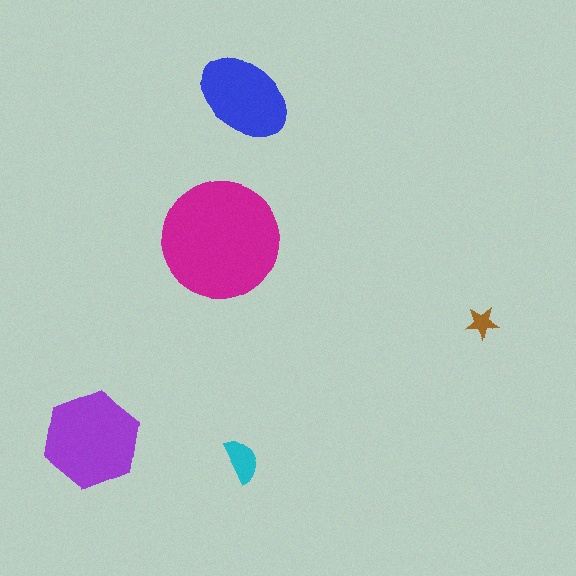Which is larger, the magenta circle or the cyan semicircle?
The magenta circle.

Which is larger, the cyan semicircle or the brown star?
The cyan semicircle.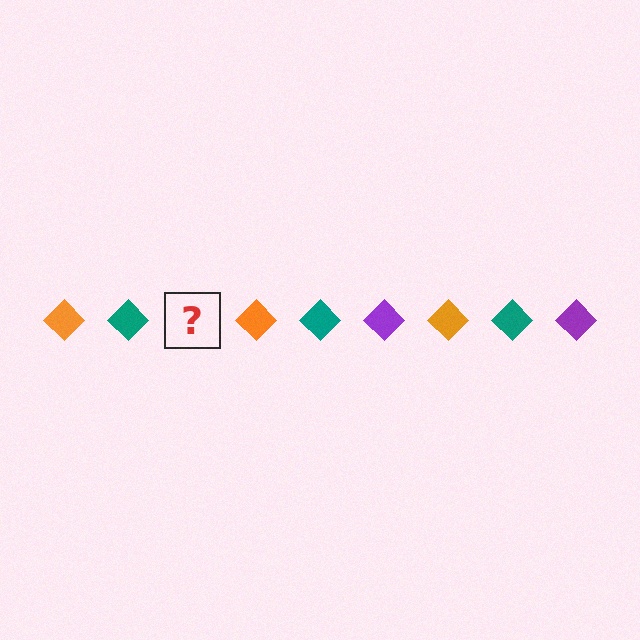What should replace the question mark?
The question mark should be replaced with a purple diamond.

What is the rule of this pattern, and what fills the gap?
The rule is that the pattern cycles through orange, teal, purple diamonds. The gap should be filled with a purple diamond.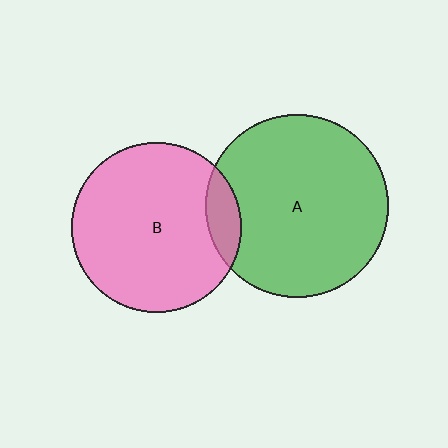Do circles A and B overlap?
Yes.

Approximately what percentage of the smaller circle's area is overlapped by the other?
Approximately 10%.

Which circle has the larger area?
Circle A (green).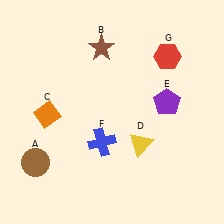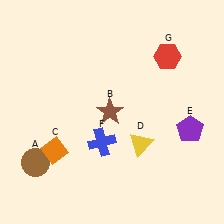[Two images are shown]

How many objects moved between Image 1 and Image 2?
3 objects moved between the two images.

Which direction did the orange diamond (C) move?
The orange diamond (C) moved down.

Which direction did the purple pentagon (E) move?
The purple pentagon (E) moved down.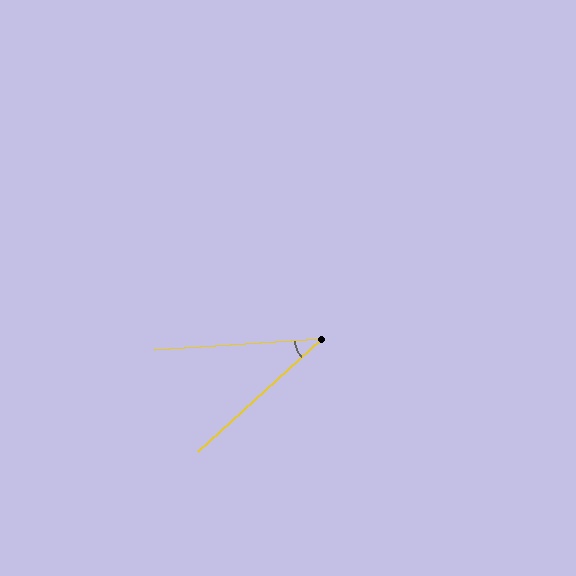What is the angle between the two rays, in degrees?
Approximately 39 degrees.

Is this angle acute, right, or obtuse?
It is acute.